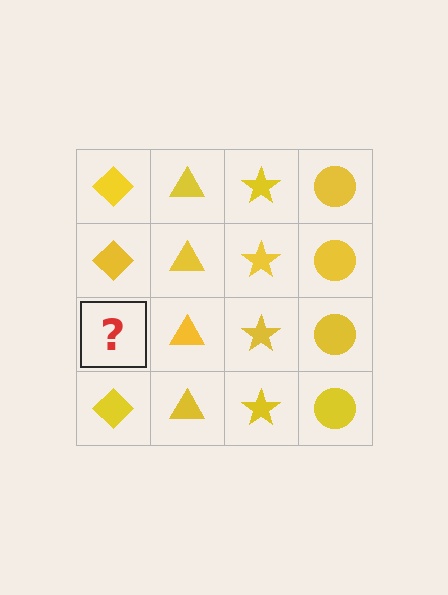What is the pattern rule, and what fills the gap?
The rule is that each column has a consistent shape. The gap should be filled with a yellow diamond.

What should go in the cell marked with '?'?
The missing cell should contain a yellow diamond.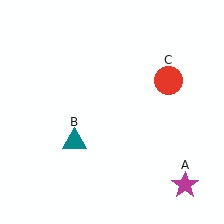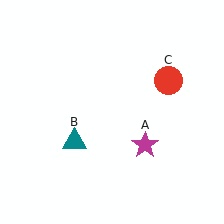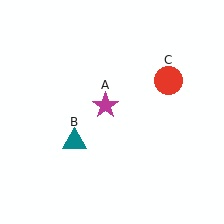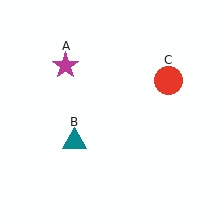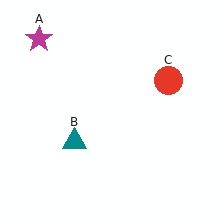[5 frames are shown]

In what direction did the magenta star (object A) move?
The magenta star (object A) moved up and to the left.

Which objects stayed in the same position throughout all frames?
Teal triangle (object B) and red circle (object C) remained stationary.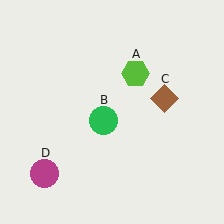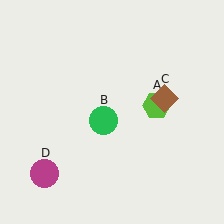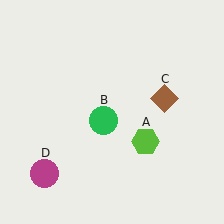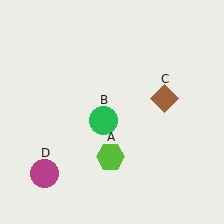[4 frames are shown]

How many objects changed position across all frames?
1 object changed position: lime hexagon (object A).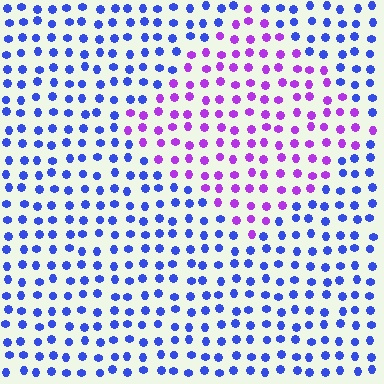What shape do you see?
I see a diamond.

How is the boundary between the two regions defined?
The boundary is defined purely by a slight shift in hue (about 52 degrees). Spacing, size, and orientation are identical on both sides.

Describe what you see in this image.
The image is filled with small blue elements in a uniform arrangement. A diamond-shaped region is visible where the elements are tinted to a slightly different hue, forming a subtle color boundary.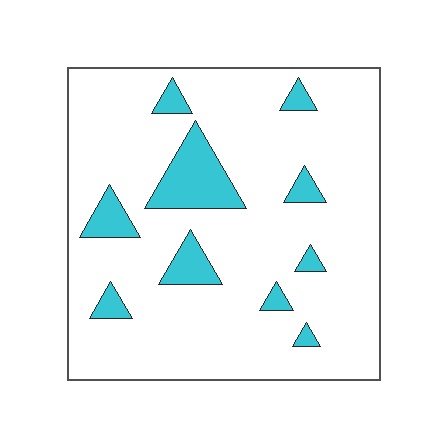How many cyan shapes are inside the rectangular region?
10.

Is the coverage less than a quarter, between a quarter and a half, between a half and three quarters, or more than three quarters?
Less than a quarter.